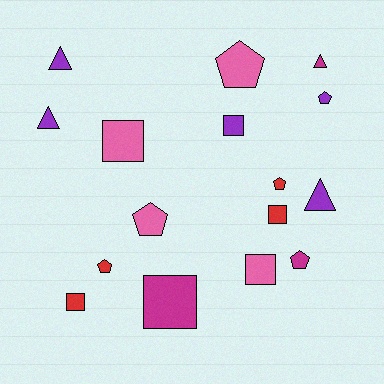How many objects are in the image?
There are 16 objects.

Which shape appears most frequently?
Square, with 6 objects.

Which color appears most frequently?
Purple, with 5 objects.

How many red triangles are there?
There are no red triangles.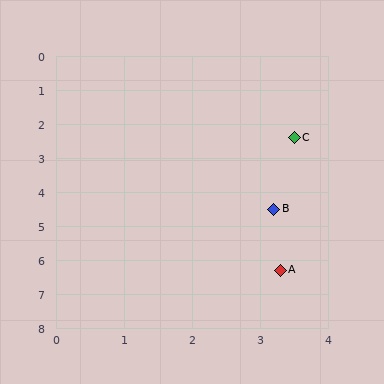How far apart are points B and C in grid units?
Points B and C are about 2.1 grid units apart.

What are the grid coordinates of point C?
Point C is at approximately (3.5, 2.4).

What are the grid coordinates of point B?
Point B is at approximately (3.2, 4.5).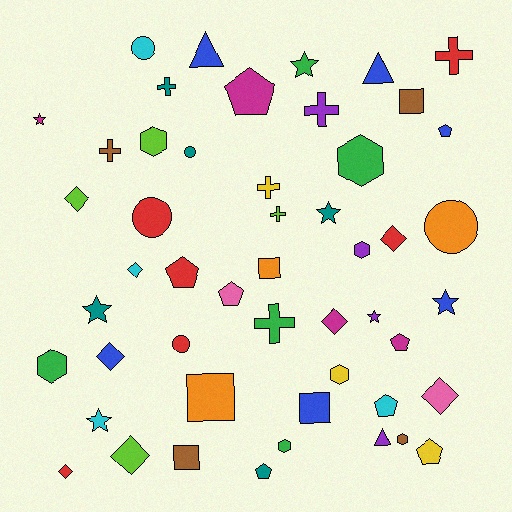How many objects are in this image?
There are 50 objects.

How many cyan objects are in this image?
There are 4 cyan objects.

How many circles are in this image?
There are 5 circles.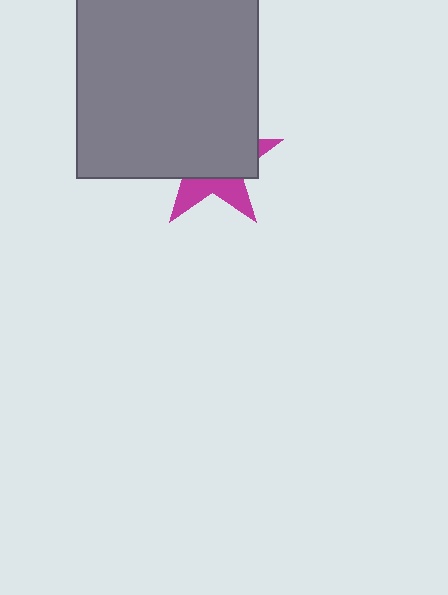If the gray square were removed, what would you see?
You would see the complete magenta star.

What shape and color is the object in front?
The object in front is a gray square.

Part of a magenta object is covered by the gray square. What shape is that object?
It is a star.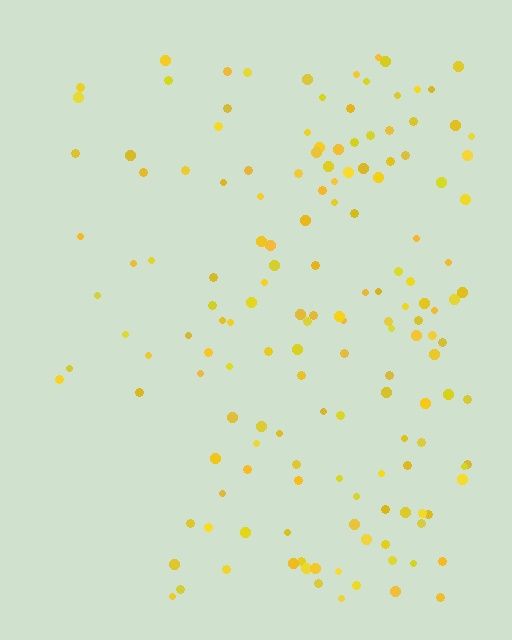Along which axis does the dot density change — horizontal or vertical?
Horizontal.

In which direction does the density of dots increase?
From left to right, with the right side densest.